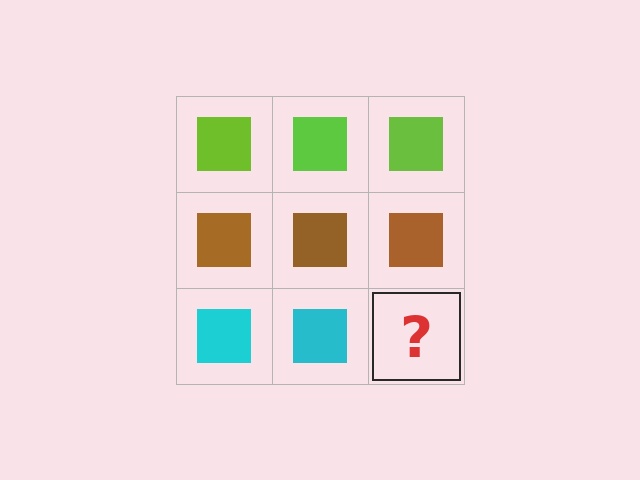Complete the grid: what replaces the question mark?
The question mark should be replaced with a cyan square.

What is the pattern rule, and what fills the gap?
The rule is that each row has a consistent color. The gap should be filled with a cyan square.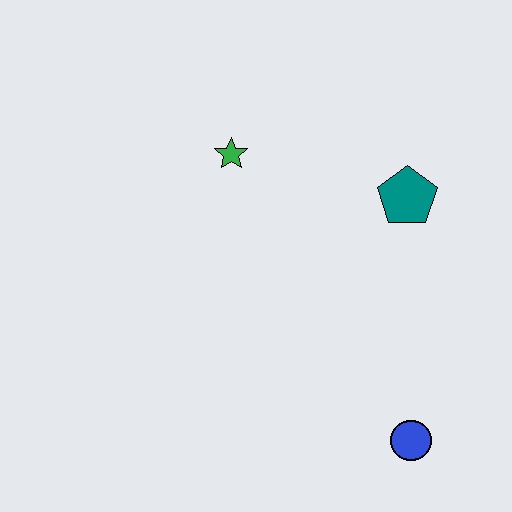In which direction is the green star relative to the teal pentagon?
The green star is to the left of the teal pentagon.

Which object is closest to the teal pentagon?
The green star is closest to the teal pentagon.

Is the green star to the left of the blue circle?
Yes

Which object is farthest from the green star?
The blue circle is farthest from the green star.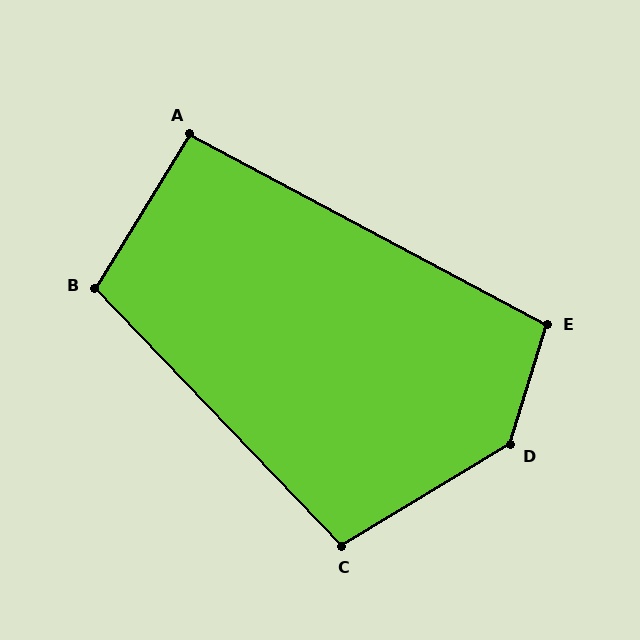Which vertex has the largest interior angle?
D, at approximately 138 degrees.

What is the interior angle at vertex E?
Approximately 101 degrees (obtuse).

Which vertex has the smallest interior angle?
A, at approximately 93 degrees.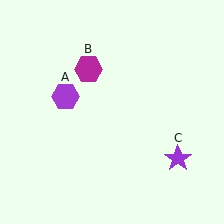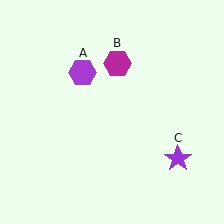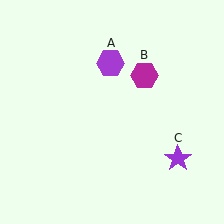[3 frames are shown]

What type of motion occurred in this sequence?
The purple hexagon (object A), magenta hexagon (object B) rotated clockwise around the center of the scene.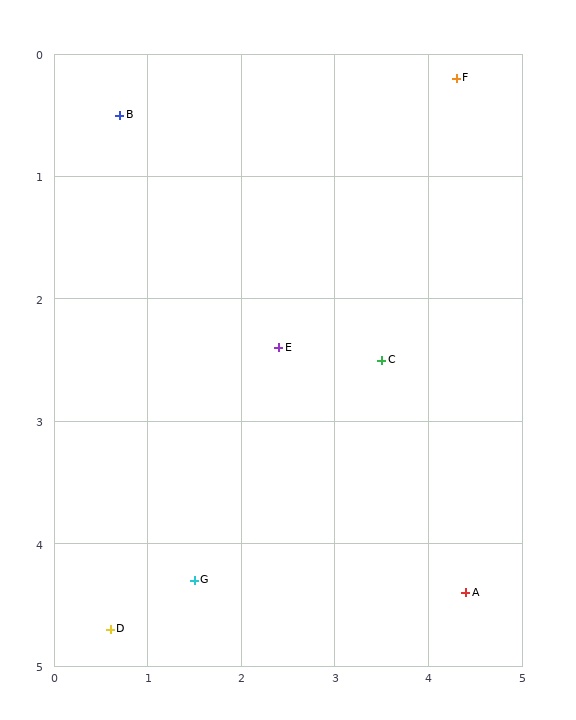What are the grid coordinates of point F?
Point F is at approximately (4.3, 0.2).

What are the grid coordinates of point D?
Point D is at approximately (0.6, 4.7).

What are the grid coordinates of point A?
Point A is at approximately (4.4, 4.4).